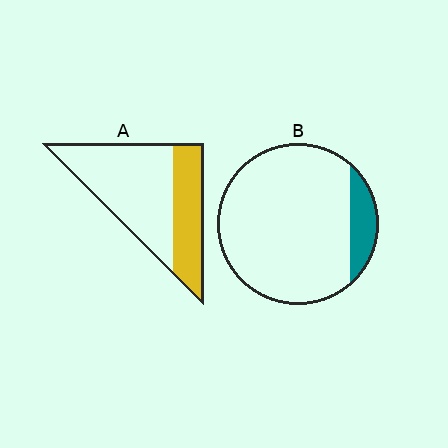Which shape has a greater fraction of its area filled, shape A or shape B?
Shape A.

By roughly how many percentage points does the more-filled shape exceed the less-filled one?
By roughly 20 percentage points (A over B).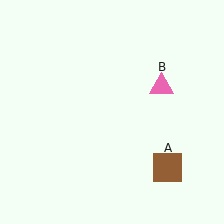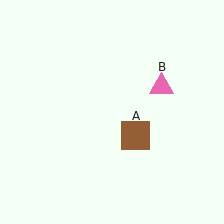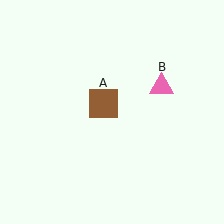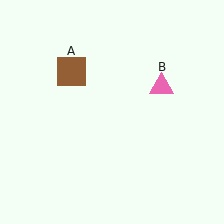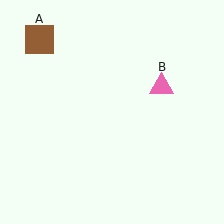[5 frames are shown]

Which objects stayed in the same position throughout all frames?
Pink triangle (object B) remained stationary.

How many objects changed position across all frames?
1 object changed position: brown square (object A).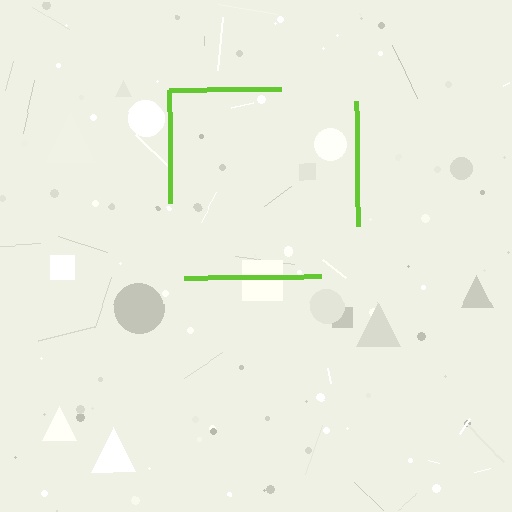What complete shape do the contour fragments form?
The contour fragments form a square.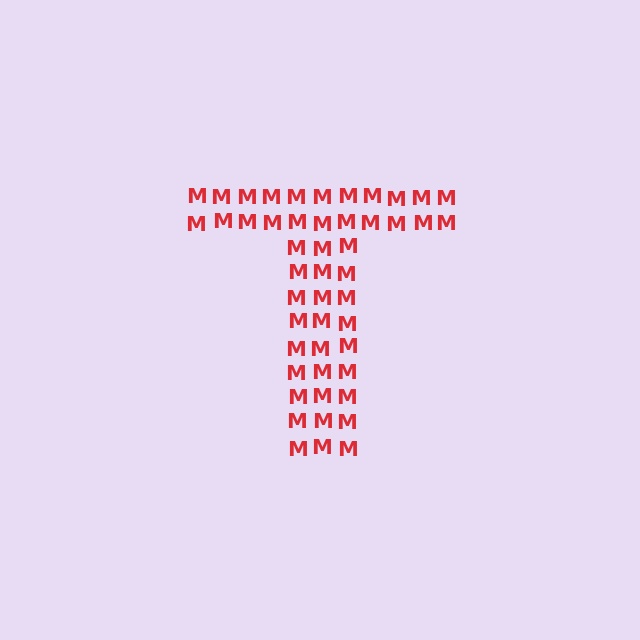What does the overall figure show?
The overall figure shows the letter T.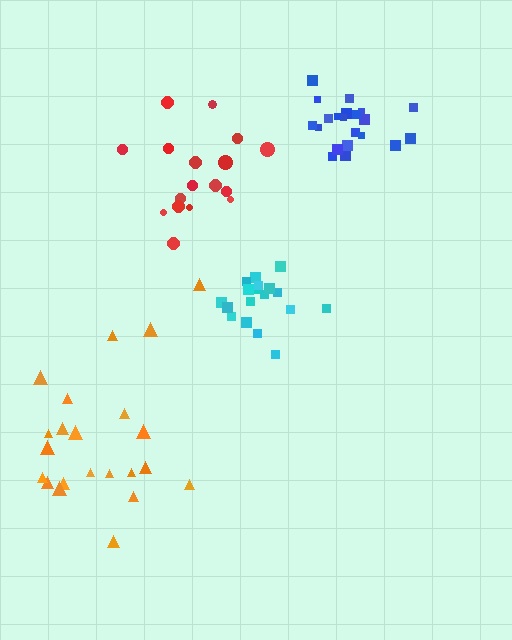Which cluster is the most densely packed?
Blue.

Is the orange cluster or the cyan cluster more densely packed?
Cyan.